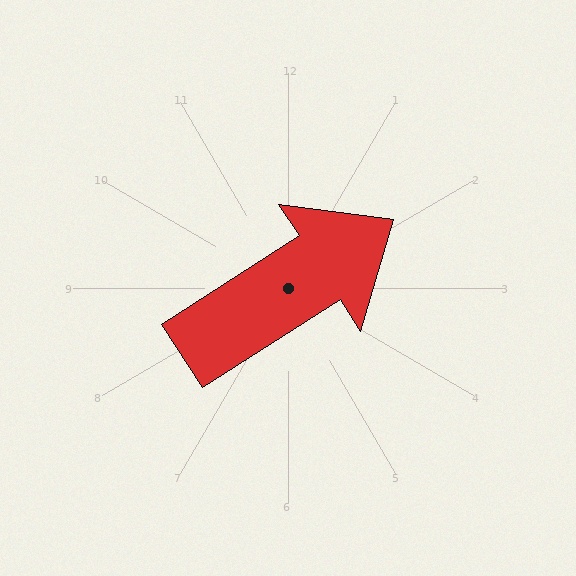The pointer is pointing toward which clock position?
Roughly 2 o'clock.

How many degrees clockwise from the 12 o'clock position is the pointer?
Approximately 57 degrees.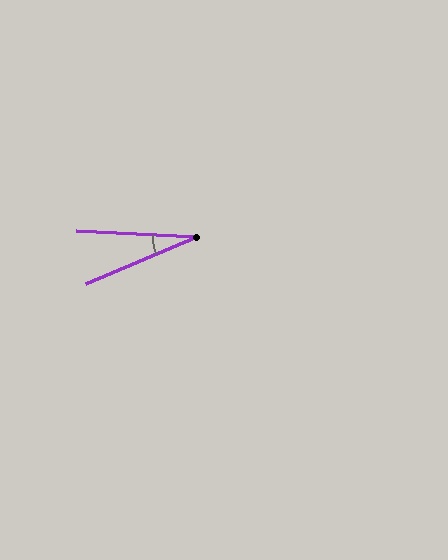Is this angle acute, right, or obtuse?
It is acute.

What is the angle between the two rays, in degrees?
Approximately 26 degrees.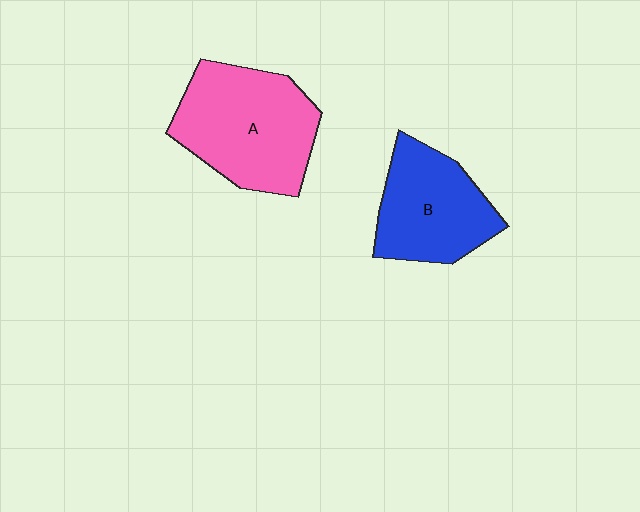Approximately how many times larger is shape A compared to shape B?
Approximately 1.3 times.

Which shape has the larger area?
Shape A (pink).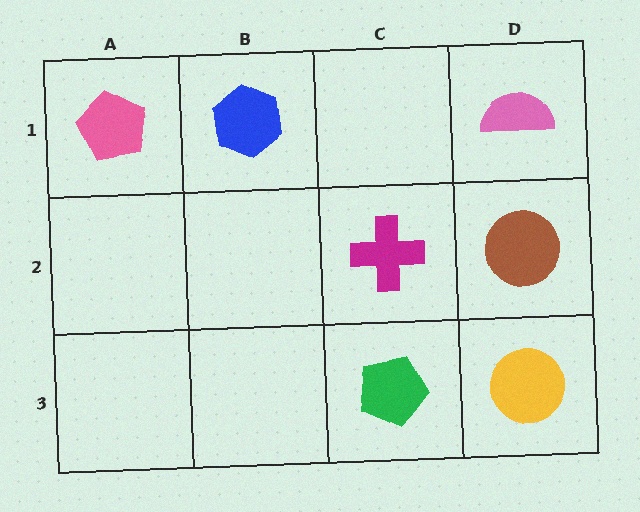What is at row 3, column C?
A green pentagon.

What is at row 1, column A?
A pink pentagon.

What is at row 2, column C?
A magenta cross.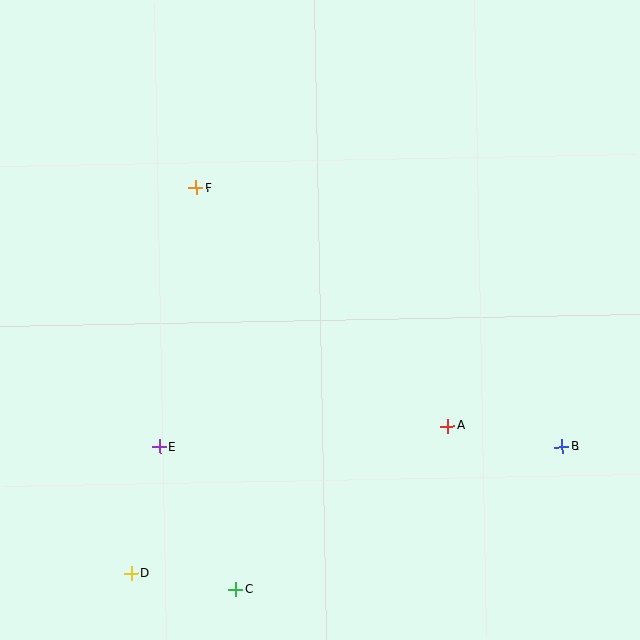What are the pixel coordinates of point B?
Point B is at (562, 447).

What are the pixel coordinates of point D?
Point D is at (131, 573).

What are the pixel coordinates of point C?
Point C is at (236, 589).